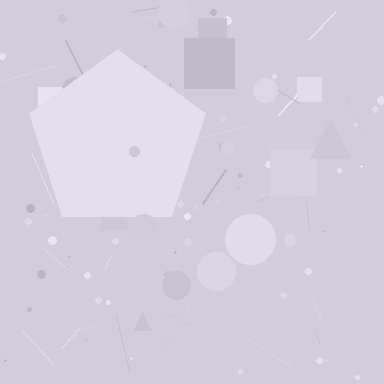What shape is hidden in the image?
A pentagon is hidden in the image.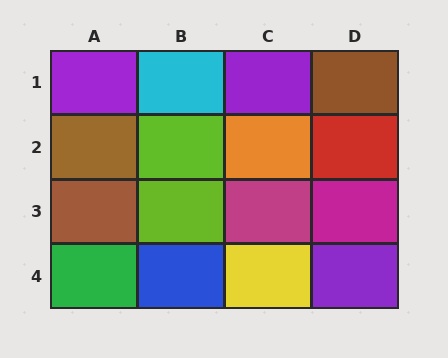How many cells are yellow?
1 cell is yellow.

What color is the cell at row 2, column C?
Orange.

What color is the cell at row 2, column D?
Red.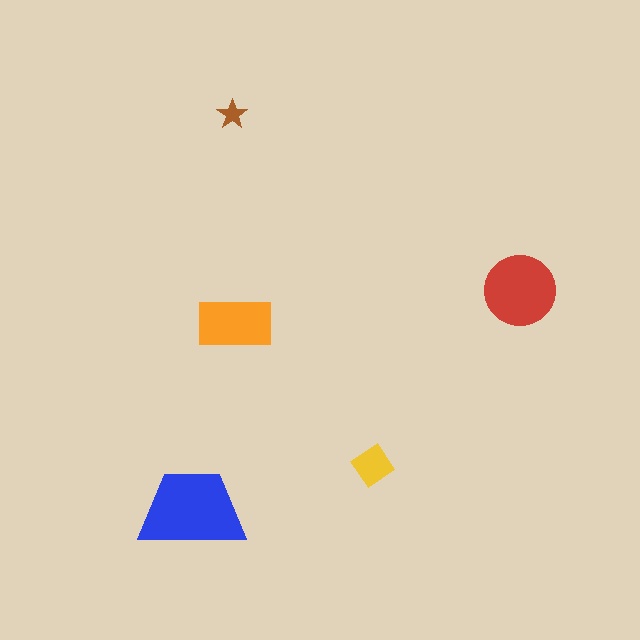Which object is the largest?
The blue trapezoid.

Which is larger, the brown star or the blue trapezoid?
The blue trapezoid.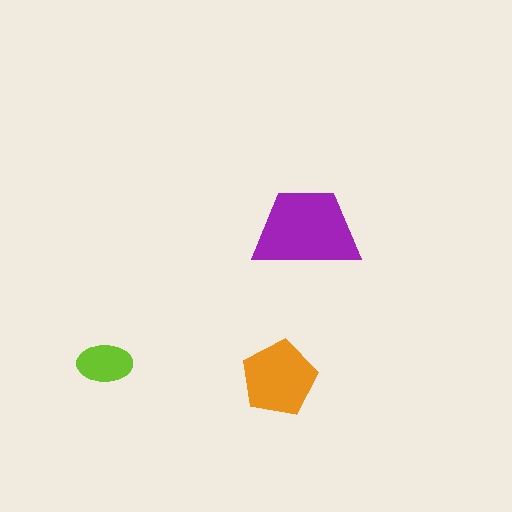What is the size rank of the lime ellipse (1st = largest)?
3rd.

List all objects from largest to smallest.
The purple trapezoid, the orange pentagon, the lime ellipse.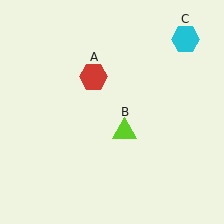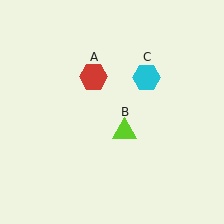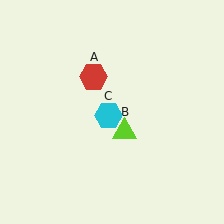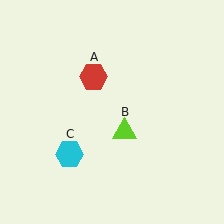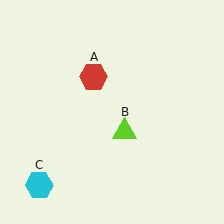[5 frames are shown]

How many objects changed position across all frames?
1 object changed position: cyan hexagon (object C).